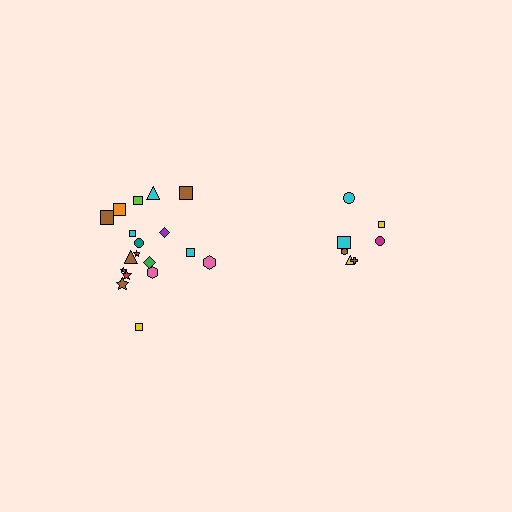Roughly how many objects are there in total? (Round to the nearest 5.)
Roughly 25 objects in total.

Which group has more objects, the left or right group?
The left group.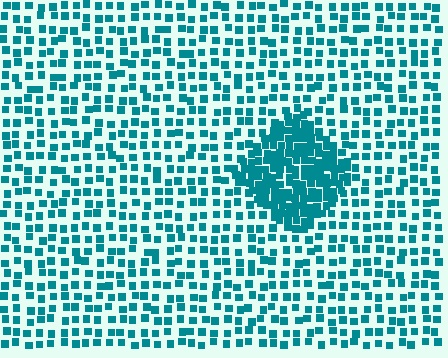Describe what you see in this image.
The image contains small teal elements arranged at two different densities. A diamond-shaped region is visible where the elements are more densely packed than the surrounding area.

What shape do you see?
I see a diamond.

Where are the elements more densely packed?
The elements are more densely packed inside the diamond boundary.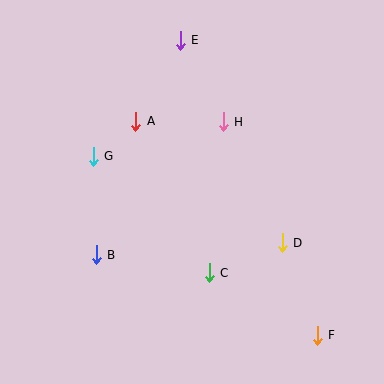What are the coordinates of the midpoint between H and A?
The midpoint between H and A is at (180, 121).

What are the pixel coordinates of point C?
Point C is at (209, 273).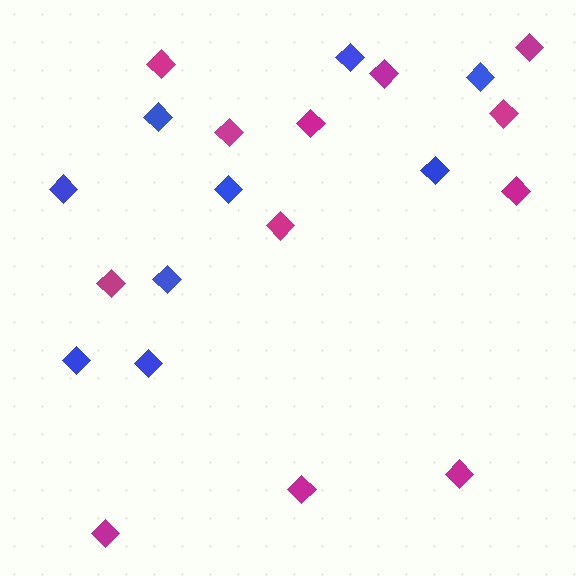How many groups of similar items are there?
There are 2 groups: one group of magenta diamonds (12) and one group of blue diamonds (9).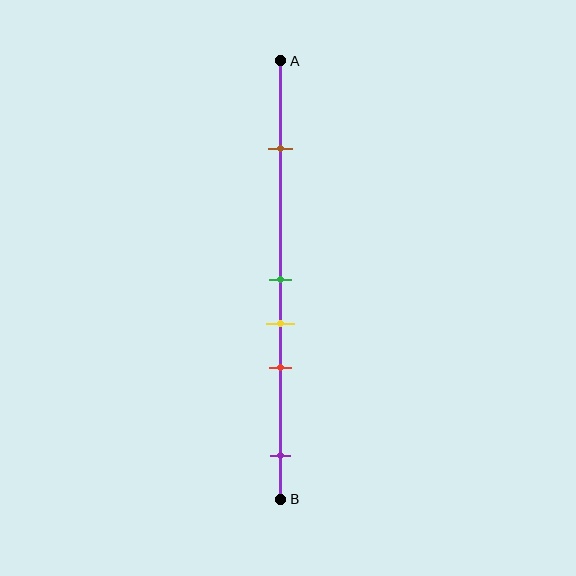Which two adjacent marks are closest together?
The green and yellow marks are the closest adjacent pair.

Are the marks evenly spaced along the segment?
No, the marks are not evenly spaced.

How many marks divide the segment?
There are 5 marks dividing the segment.